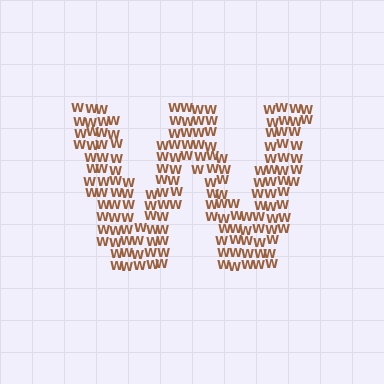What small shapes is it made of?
It is made of small letter W's.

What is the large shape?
The large shape is the letter W.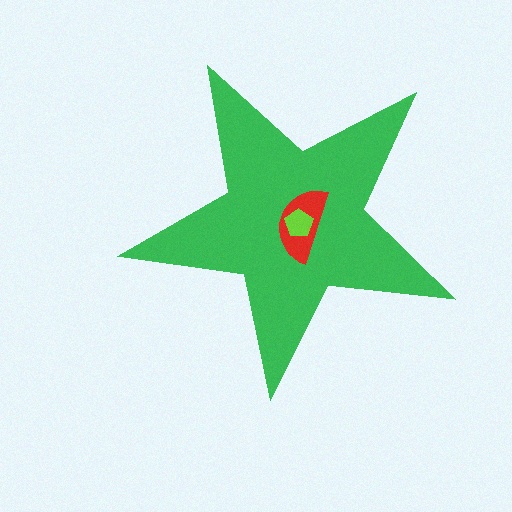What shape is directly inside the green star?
The red semicircle.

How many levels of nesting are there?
3.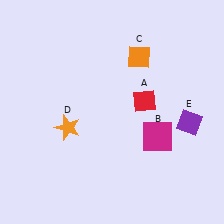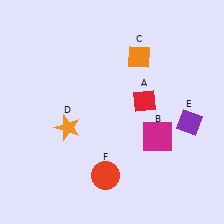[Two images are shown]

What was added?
A red circle (F) was added in Image 2.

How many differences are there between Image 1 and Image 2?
There is 1 difference between the two images.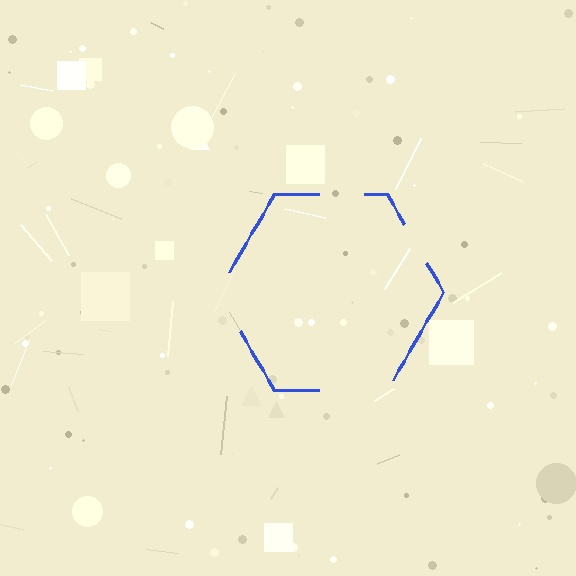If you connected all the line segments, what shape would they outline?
They would outline a hexagon.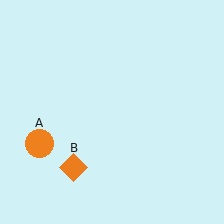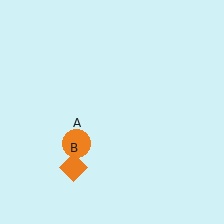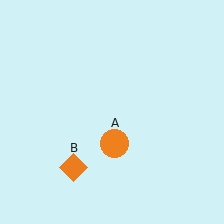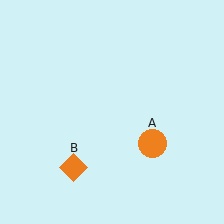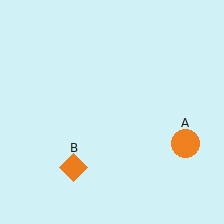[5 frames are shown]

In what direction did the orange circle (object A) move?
The orange circle (object A) moved right.